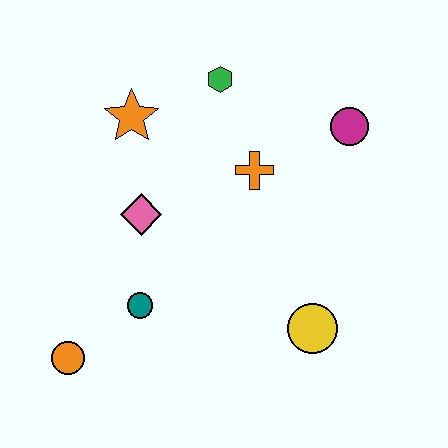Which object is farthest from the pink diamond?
The magenta circle is farthest from the pink diamond.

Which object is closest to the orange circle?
The teal circle is closest to the orange circle.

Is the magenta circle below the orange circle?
No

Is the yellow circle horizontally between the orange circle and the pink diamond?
No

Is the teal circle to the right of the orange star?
Yes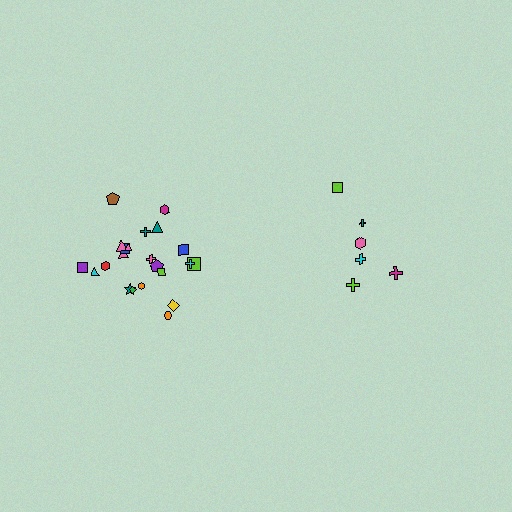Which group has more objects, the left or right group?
The left group.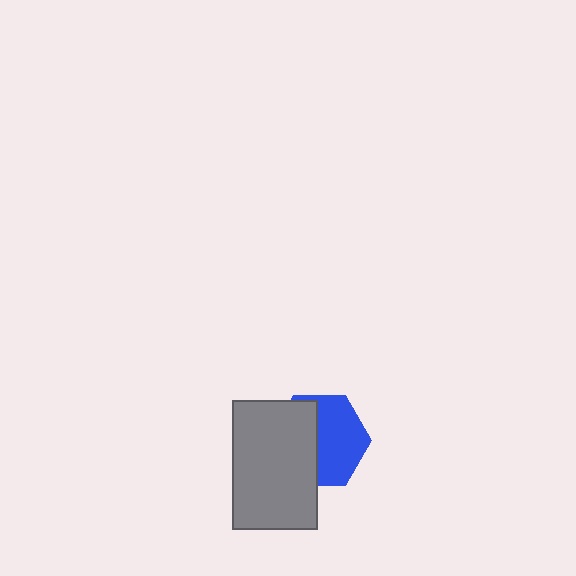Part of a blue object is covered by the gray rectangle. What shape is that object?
It is a hexagon.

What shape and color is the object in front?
The object in front is a gray rectangle.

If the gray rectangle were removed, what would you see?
You would see the complete blue hexagon.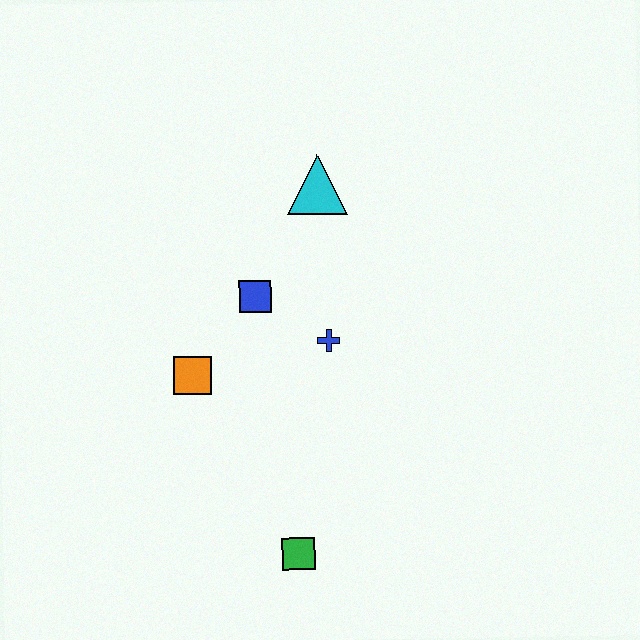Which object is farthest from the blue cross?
The green square is farthest from the blue cross.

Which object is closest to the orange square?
The blue square is closest to the orange square.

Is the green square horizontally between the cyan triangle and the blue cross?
No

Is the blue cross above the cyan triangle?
No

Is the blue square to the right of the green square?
No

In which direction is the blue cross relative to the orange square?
The blue cross is to the right of the orange square.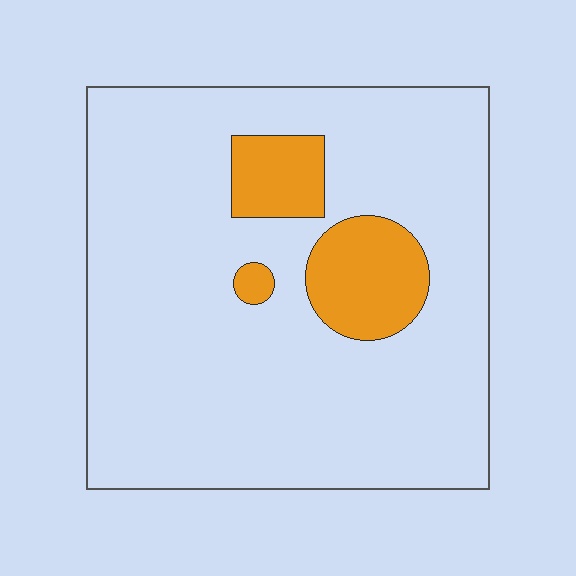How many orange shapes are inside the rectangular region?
3.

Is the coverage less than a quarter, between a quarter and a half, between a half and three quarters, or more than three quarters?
Less than a quarter.